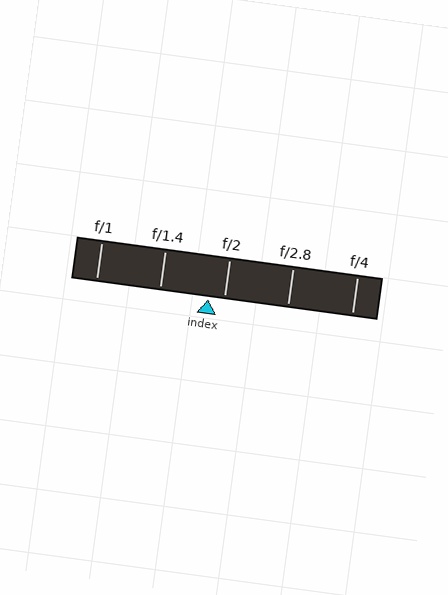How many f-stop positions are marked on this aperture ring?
There are 5 f-stop positions marked.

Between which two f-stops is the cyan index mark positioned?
The index mark is between f/1.4 and f/2.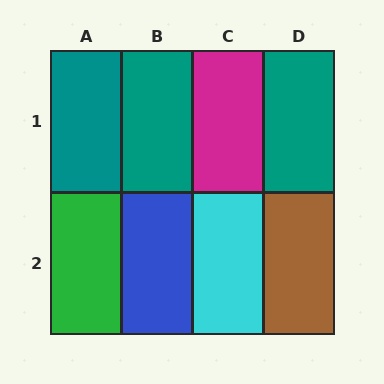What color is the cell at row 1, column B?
Teal.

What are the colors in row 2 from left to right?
Green, blue, cyan, brown.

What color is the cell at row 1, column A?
Teal.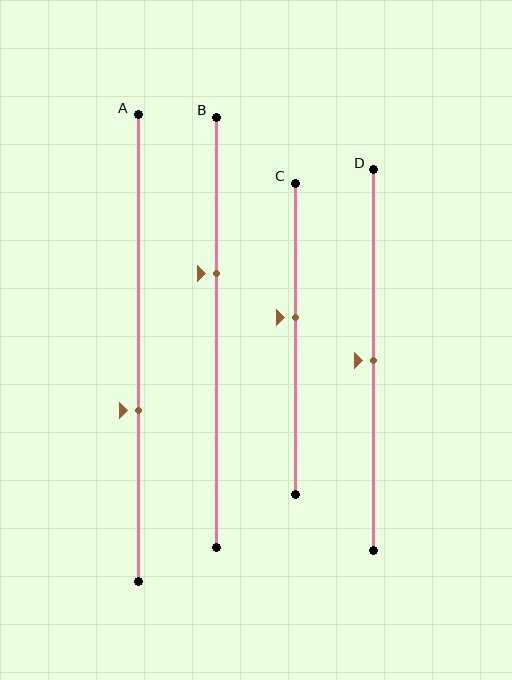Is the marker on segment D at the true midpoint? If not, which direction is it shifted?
Yes, the marker on segment D is at the true midpoint.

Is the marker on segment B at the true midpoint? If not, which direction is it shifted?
No, the marker on segment B is shifted upward by about 14% of the segment length.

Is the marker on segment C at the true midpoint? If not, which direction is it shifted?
No, the marker on segment C is shifted upward by about 7% of the segment length.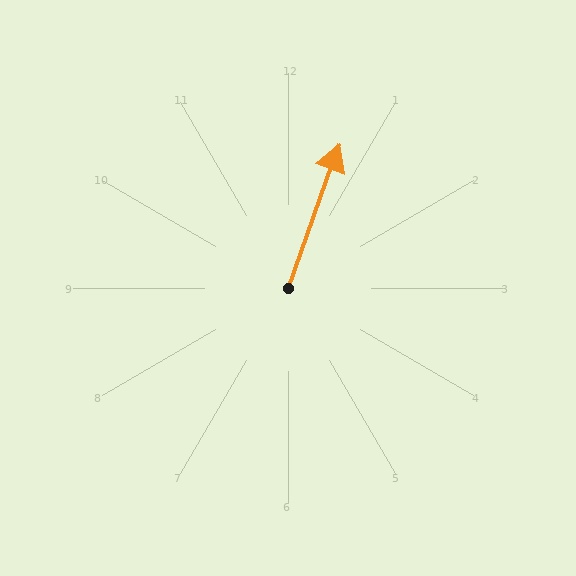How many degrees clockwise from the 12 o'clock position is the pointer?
Approximately 19 degrees.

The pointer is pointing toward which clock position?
Roughly 1 o'clock.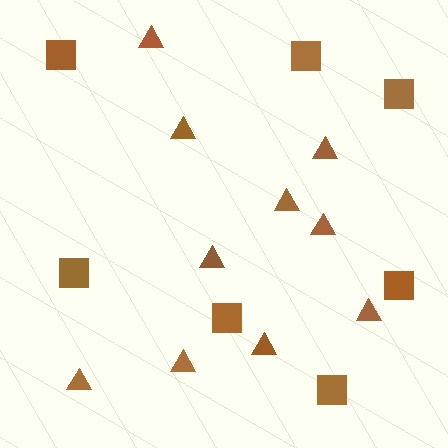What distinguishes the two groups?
There are 2 groups: one group of squares (7) and one group of triangles (10).